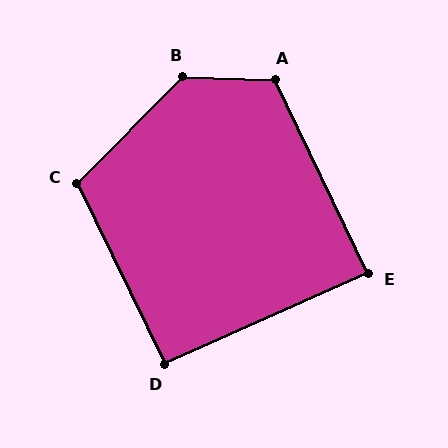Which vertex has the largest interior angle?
B, at approximately 133 degrees.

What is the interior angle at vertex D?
Approximately 92 degrees (approximately right).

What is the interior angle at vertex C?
Approximately 109 degrees (obtuse).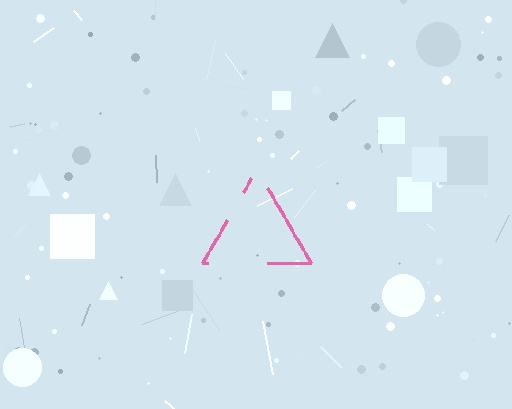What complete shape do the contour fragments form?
The contour fragments form a triangle.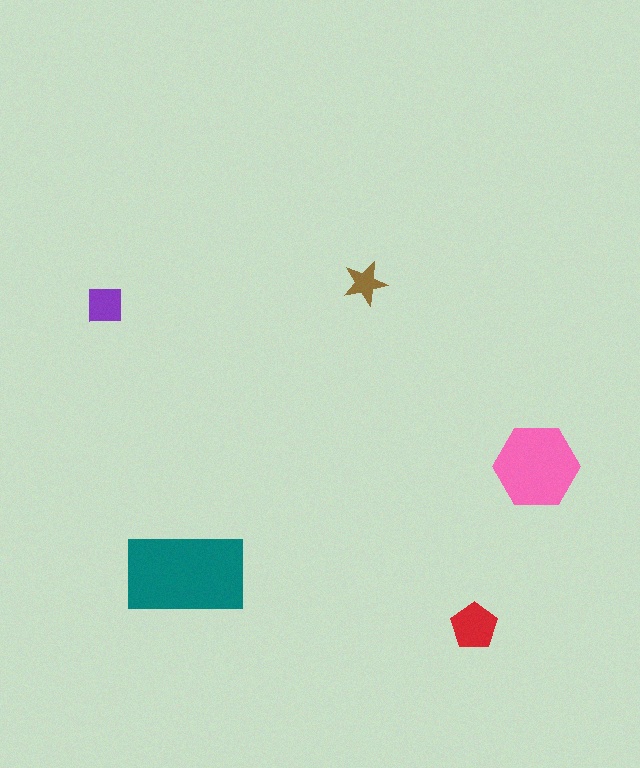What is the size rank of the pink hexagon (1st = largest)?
2nd.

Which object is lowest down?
The red pentagon is bottommost.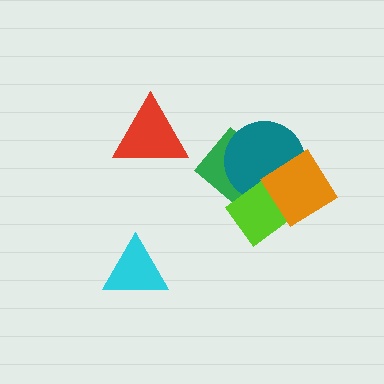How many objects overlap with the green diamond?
2 objects overlap with the green diamond.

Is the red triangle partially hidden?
No, no other shape covers it.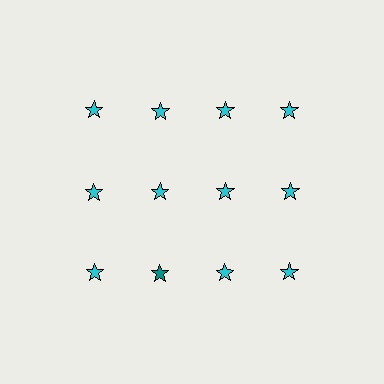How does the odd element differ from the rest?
It has a different color: teal instead of cyan.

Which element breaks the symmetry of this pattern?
The teal star in the third row, second from left column breaks the symmetry. All other shapes are cyan stars.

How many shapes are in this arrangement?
There are 12 shapes arranged in a grid pattern.